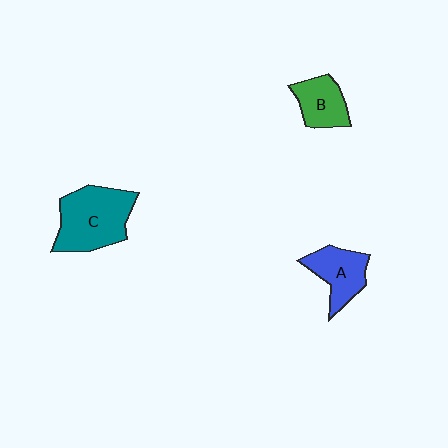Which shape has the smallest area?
Shape B (green).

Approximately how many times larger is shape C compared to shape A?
Approximately 1.6 times.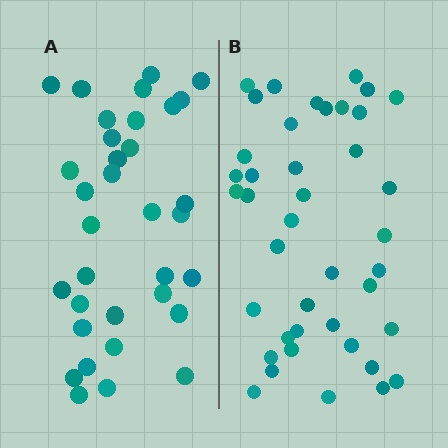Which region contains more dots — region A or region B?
Region B (the right region) has more dots.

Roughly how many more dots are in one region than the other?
Region B has roughly 8 or so more dots than region A.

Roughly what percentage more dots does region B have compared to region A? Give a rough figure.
About 20% more.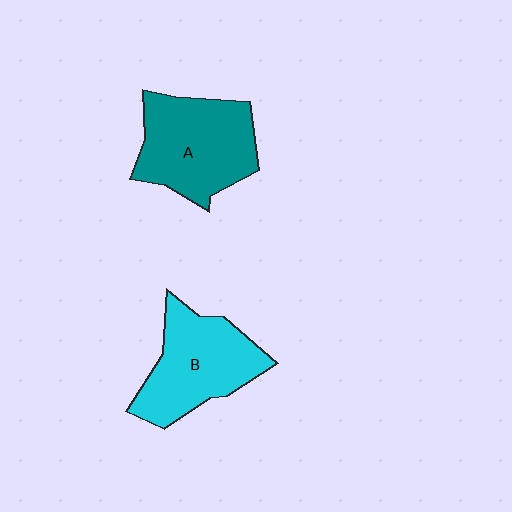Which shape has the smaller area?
Shape B (cyan).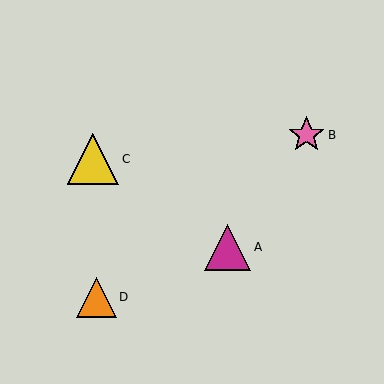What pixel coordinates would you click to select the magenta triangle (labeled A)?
Click at (228, 247) to select the magenta triangle A.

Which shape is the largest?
The yellow triangle (labeled C) is the largest.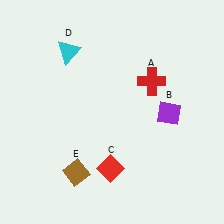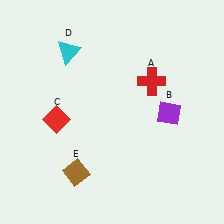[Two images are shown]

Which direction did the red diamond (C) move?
The red diamond (C) moved left.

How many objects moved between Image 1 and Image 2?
1 object moved between the two images.